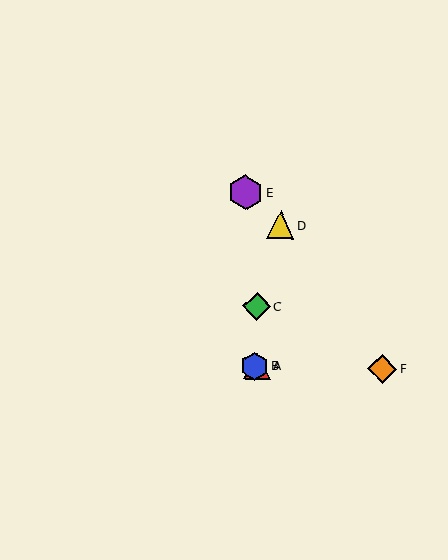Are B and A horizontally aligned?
Yes, both are at y≈366.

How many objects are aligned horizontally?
3 objects (A, B, F) are aligned horizontally.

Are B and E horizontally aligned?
No, B is at y≈366 and E is at y≈193.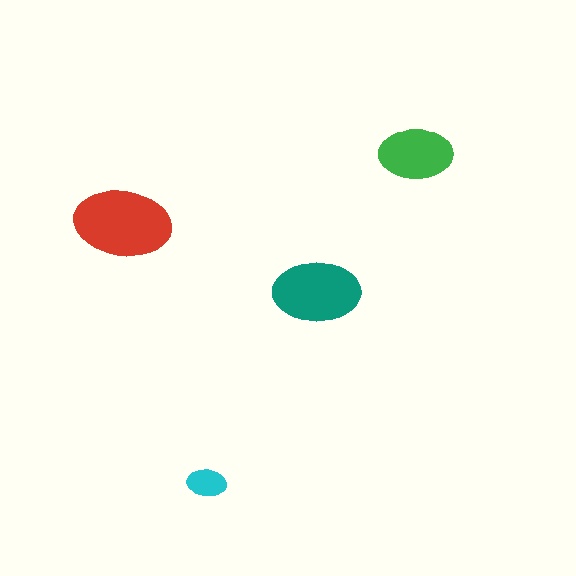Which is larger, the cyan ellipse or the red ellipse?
The red one.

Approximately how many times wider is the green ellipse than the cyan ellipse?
About 2 times wider.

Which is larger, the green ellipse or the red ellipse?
The red one.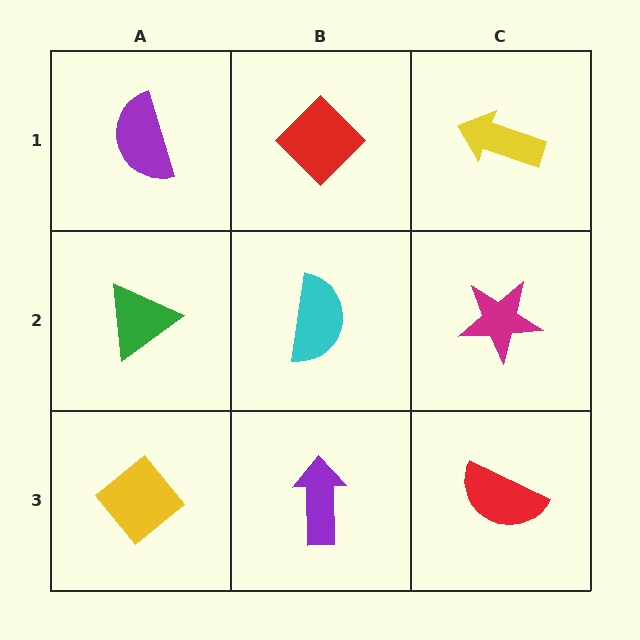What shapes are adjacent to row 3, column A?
A green triangle (row 2, column A), a purple arrow (row 3, column B).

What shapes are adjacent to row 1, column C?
A magenta star (row 2, column C), a red diamond (row 1, column B).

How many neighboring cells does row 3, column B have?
3.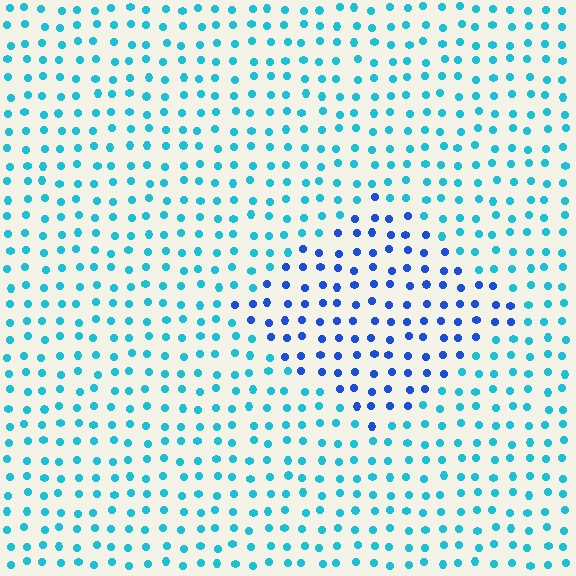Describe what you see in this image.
The image is filled with small cyan elements in a uniform arrangement. A diamond-shaped region is visible where the elements are tinted to a slightly different hue, forming a subtle color boundary.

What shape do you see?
I see a diamond.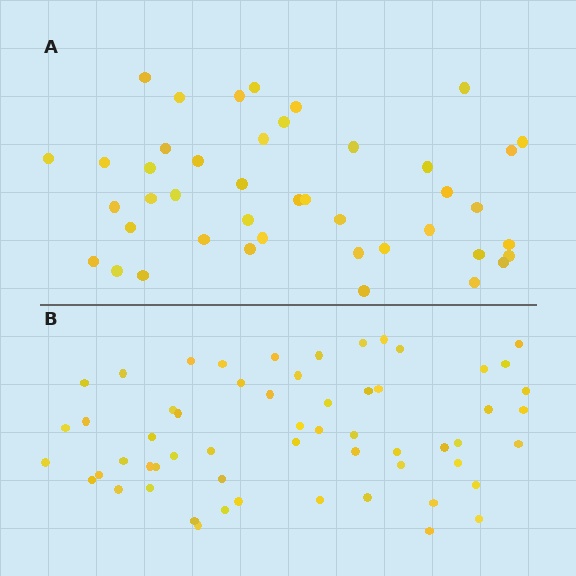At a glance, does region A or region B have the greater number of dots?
Region B (the bottom region) has more dots.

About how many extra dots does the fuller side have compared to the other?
Region B has approximately 15 more dots than region A.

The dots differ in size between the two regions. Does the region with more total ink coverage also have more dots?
No. Region A has more total ink coverage because its dots are larger, but region B actually contains more individual dots. Total area can be misleading — the number of items is what matters here.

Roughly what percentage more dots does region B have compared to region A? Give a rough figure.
About 35% more.